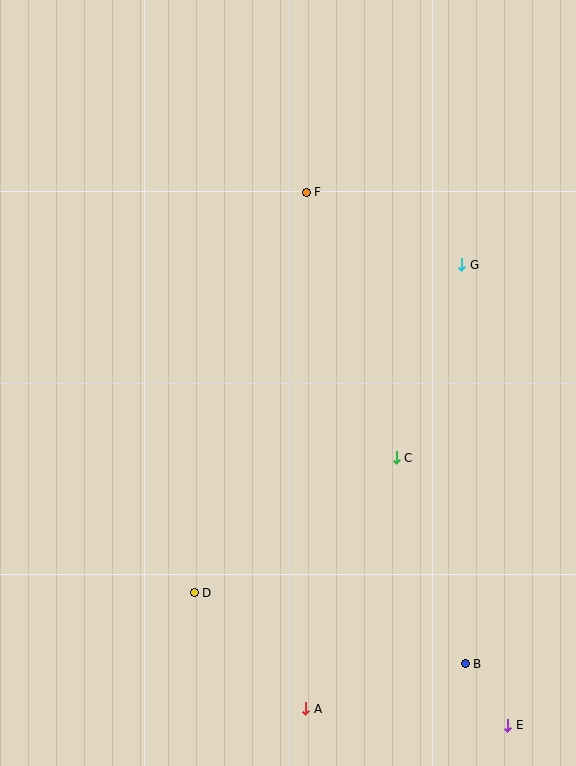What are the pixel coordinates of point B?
Point B is at (465, 664).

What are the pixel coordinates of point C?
Point C is at (396, 458).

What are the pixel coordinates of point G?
Point G is at (462, 265).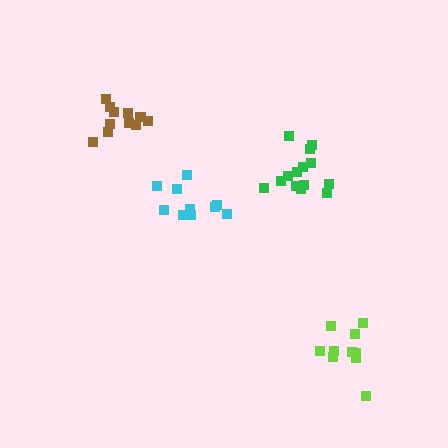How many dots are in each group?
Group 1: 14 dots, Group 2: 11 dots, Group 3: 10 dots, Group 4: 10 dots (45 total).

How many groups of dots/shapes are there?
There are 4 groups.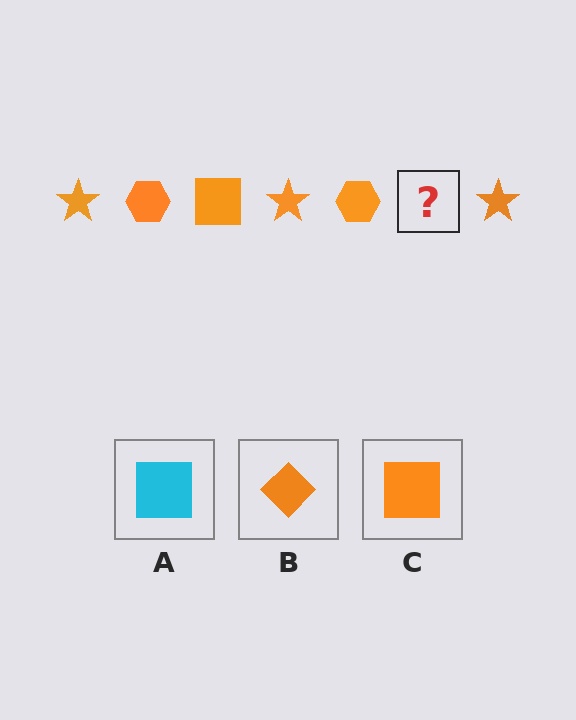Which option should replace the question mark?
Option C.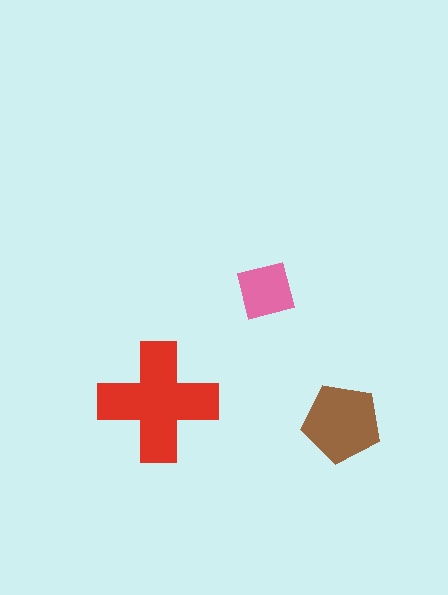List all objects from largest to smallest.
The red cross, the brown pentagon, the pink square.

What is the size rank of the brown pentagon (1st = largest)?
2nd.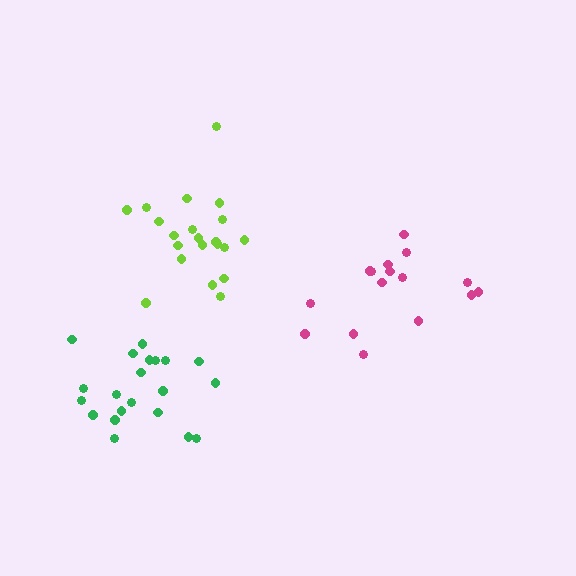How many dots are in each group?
Group 1: 21 dots, Group 2: 16 dots, Group 3: 21 dots (58 total).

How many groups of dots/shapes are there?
There are 3 groups.